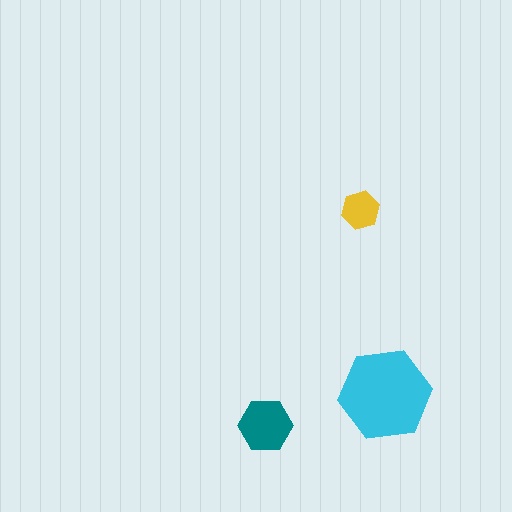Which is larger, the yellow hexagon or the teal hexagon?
The teal one.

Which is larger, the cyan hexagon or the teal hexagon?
The cyan one.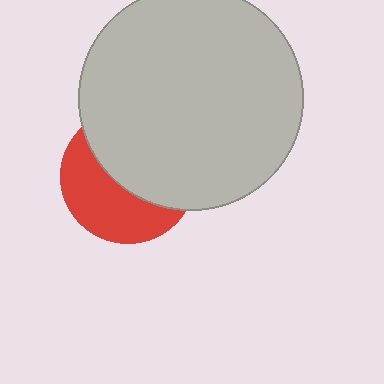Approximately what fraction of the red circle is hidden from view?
Roughly 55% of the red circle is hidden behind the light gray circle.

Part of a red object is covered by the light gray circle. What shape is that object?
It is a circle.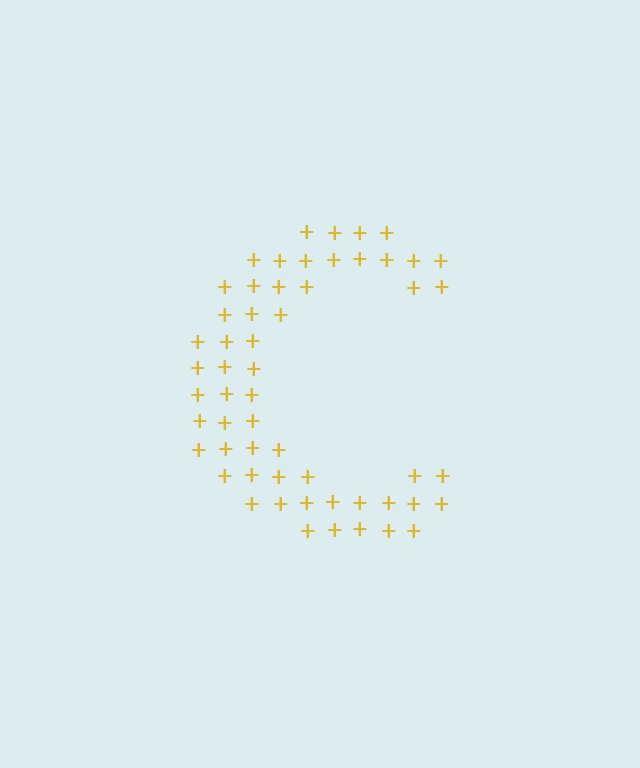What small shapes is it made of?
It is made of small plus signs.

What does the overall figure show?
The overall figure shows the letter C.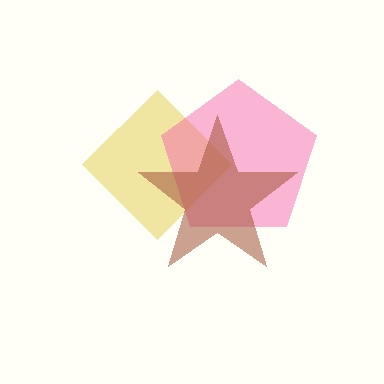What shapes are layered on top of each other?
The layered shapes are: a yellow diamond, a pink pentagon, a brown star.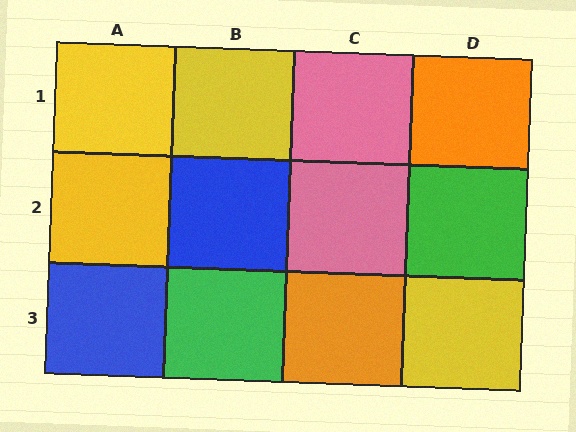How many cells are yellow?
4 cells are yellow.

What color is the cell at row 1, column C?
Pink.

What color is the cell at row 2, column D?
Green.